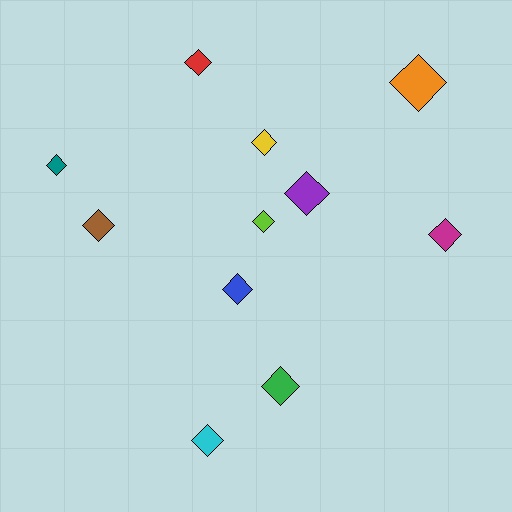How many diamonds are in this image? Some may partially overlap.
There are 11 diamonds.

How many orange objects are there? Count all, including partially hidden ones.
There is 1 orange object.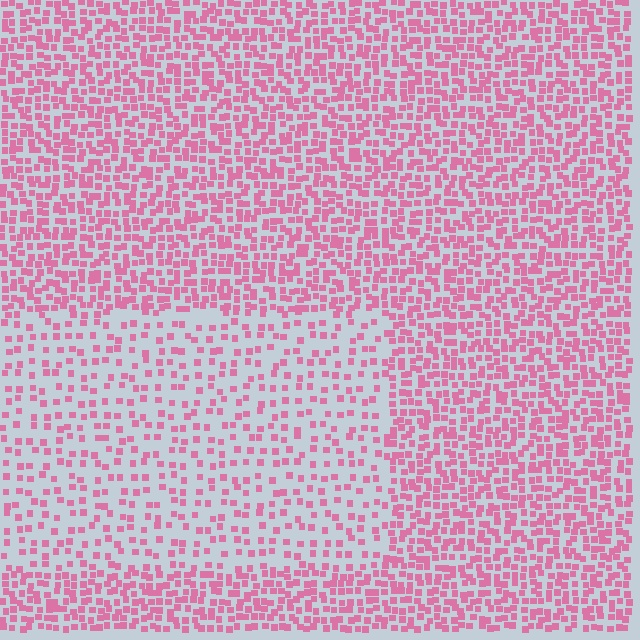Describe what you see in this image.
The image contains small pink elements arranged at two different densities. A rectangle-shaped region is visible where the elements are less densely packed than the surrounding area.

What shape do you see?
I see a rectangle.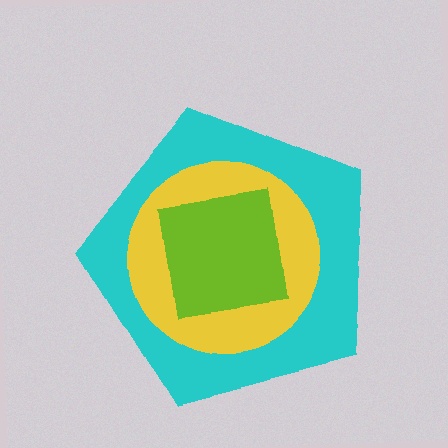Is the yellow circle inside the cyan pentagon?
Yes.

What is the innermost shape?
The lime square.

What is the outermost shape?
The cyan pentagon.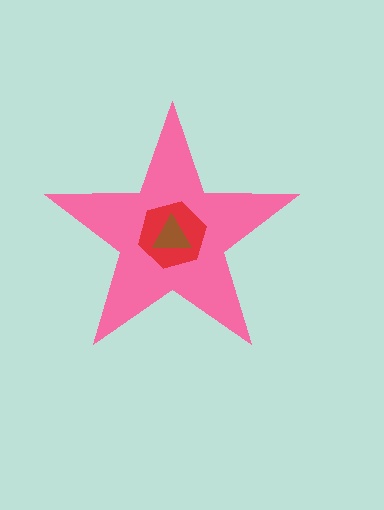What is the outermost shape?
The pink star.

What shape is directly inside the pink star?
The red hexagon.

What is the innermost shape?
The brown triangle.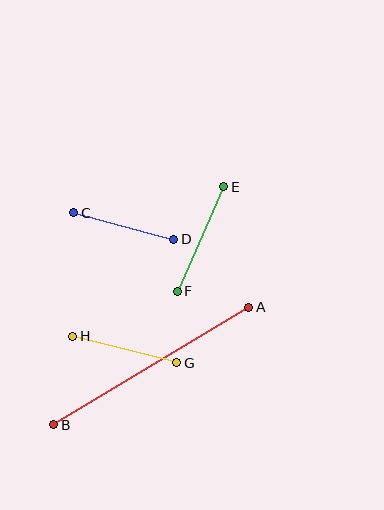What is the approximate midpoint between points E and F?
The midpoint is at approximately (200, 239) pixels.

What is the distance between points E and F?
The distance is approximately 115 pixels.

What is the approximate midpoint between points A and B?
The midpoint is at approximately (151, 366) pixels.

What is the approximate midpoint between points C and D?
The midpoint is at approximately (124, 226) pixels.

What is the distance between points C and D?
The distance is approximately 104 pixels.